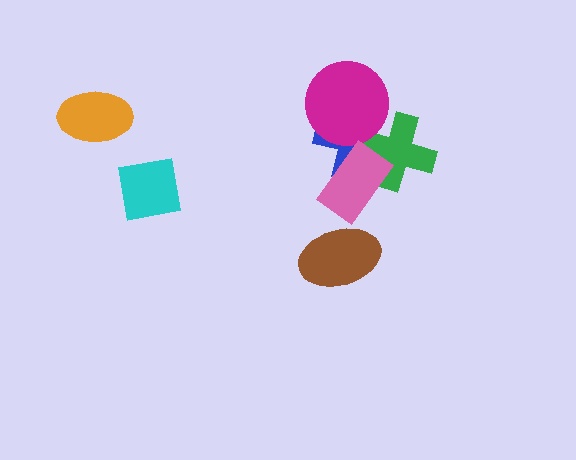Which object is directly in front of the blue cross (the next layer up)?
The green cross is directly in front of the blue cross.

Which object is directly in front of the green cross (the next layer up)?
The magenta circle is directly in front of the green cross.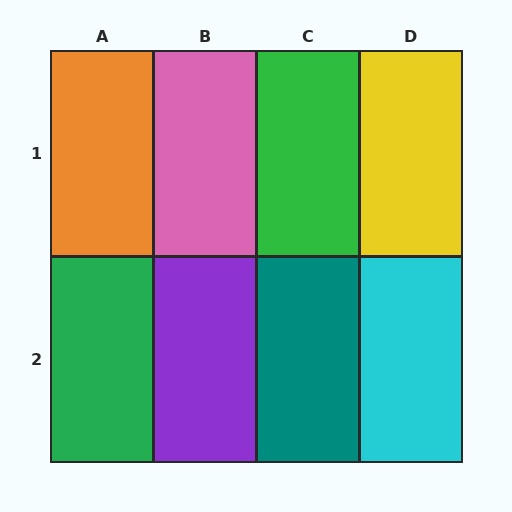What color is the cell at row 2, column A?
Green.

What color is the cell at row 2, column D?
Cyan.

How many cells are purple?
1 cell is purple.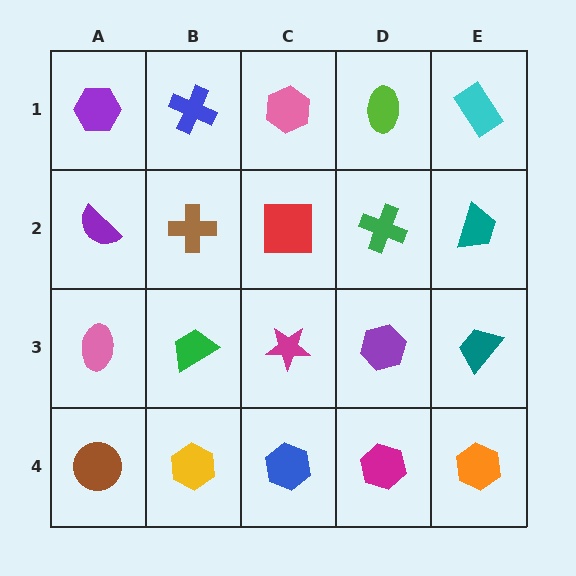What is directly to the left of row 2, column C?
A brown cross.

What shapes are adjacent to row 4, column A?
A pink ellipse (row 3, column A), a yellow hexagon (row 4, column B).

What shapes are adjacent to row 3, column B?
A brown cross (row 2, column B), a yellow hexagon (row 4, column B), a pink ellipse (row 3, column A), a magenta star (row 3, column C).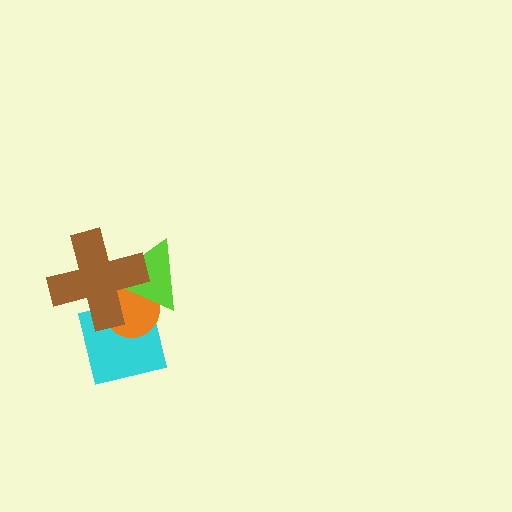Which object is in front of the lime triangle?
The brown cross is in front of the lime triangle.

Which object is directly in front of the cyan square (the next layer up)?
The orange circle is directly in front of the cyan square.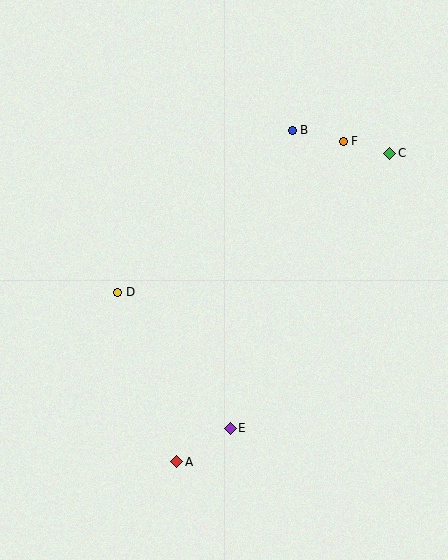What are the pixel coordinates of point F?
Point F is at (343, 141).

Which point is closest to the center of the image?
Point D at (118, 292) is closest to the center.